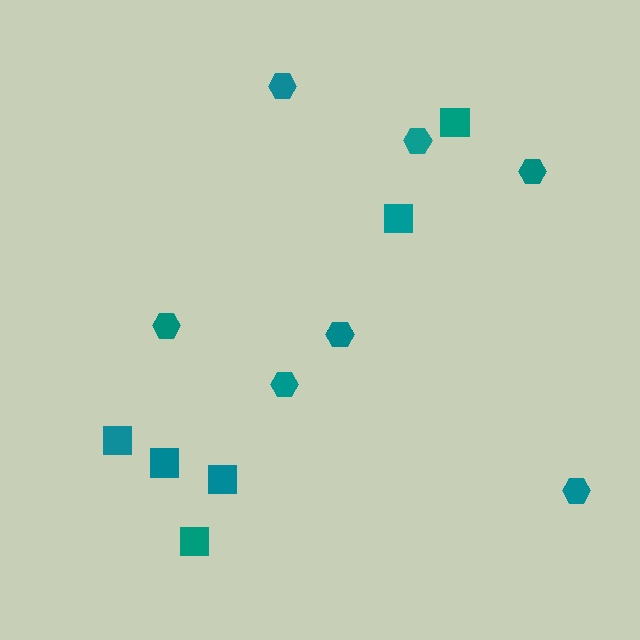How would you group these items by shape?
There are 2 groups: one group of hexagons (7) and one group of squares (6).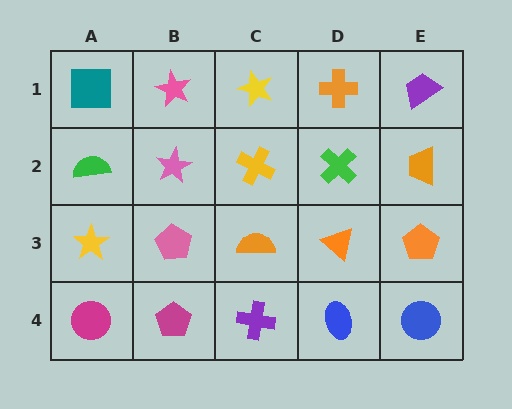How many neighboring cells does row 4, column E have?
2.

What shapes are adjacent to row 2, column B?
A pink star (row 1, column B), a pink pentagon (row 3, column B), a green semicircle (row 2, column A), a yellow cross (row 2, column C).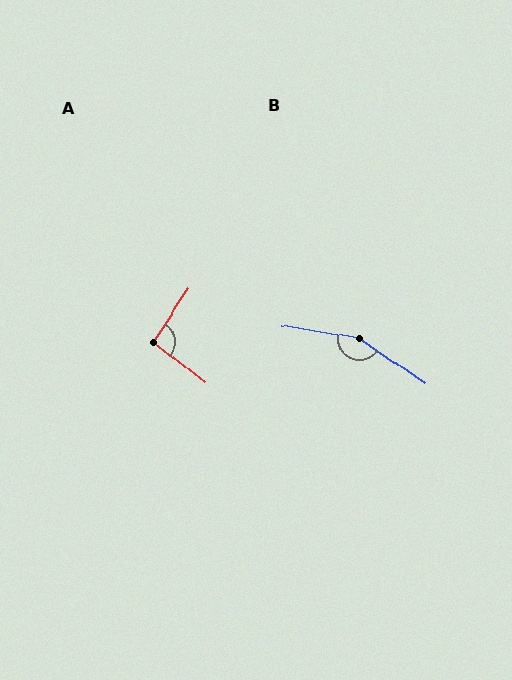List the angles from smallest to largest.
A (94°), B (155°).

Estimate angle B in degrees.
Approximately 155 degrees.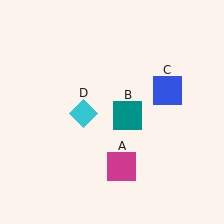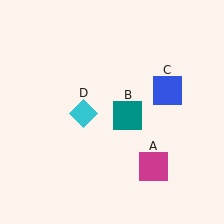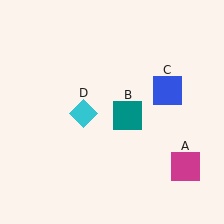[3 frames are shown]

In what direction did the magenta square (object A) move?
The magenta square (object A) moved right.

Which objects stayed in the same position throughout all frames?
Teal square (object B) and blue square (object C) and cyan diamond (object D) remained stationary.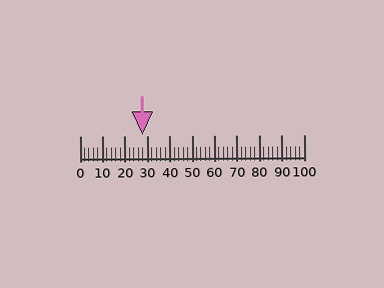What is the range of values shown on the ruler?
The ruler shows values from 0 to 100.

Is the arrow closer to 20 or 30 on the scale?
The arrow is closer to 30.